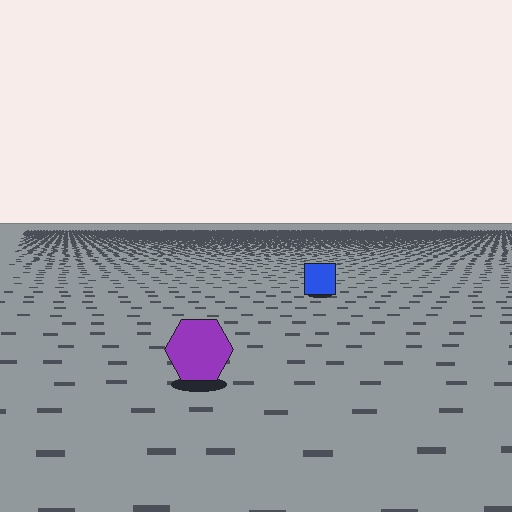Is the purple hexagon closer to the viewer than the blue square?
Yes. The purple hexagon is closer — you can tell from the texture gradient: the ground texture is coarser near it.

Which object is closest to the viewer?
The purple hexagon is closest. The texture marks near it are larger and more spread out.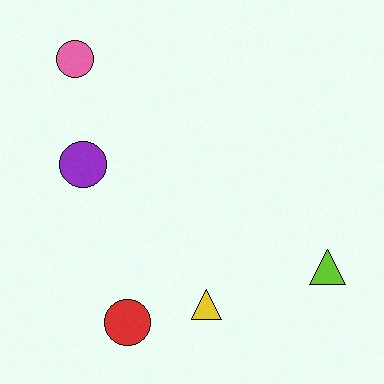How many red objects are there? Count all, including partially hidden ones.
There is 1 red object.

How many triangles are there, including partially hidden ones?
There are 2 triangles.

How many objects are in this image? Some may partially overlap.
There are 5 objects.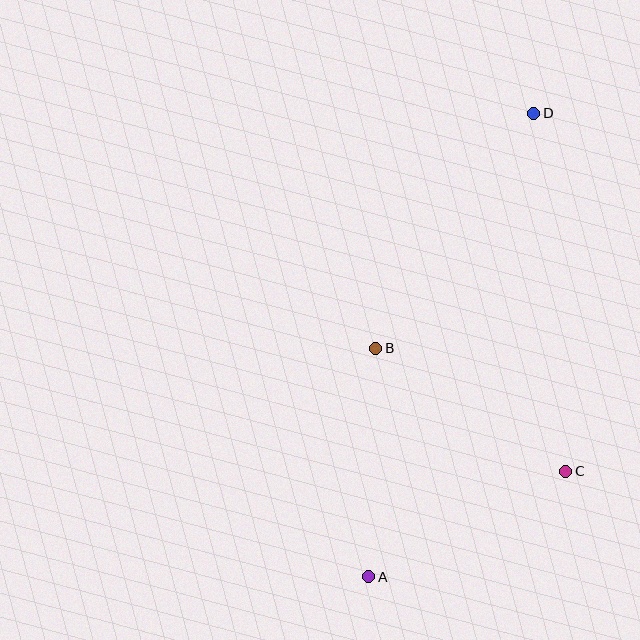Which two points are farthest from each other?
Points A and D are farthest from each other.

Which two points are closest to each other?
Points A and C are closest to each other.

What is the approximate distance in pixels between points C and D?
The distance between C and D is approximately 359 pixels.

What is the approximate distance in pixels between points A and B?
The distance between A and B is approximately 229 pixels.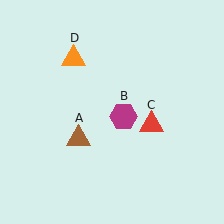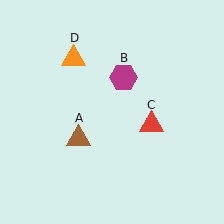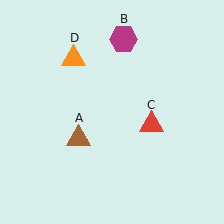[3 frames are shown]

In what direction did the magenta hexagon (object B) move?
The magenta hexagon (object B) moved up.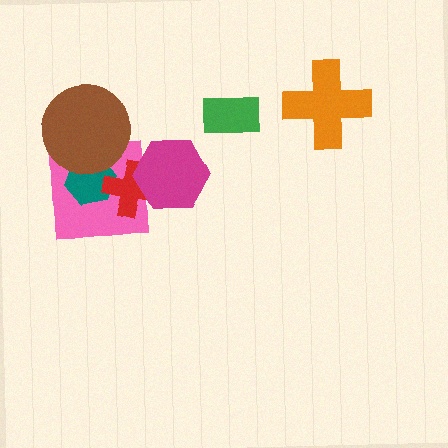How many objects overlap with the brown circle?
2 objects overlap with the brown circle.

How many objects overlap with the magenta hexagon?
2 objects overlap with the magenta hexagon.